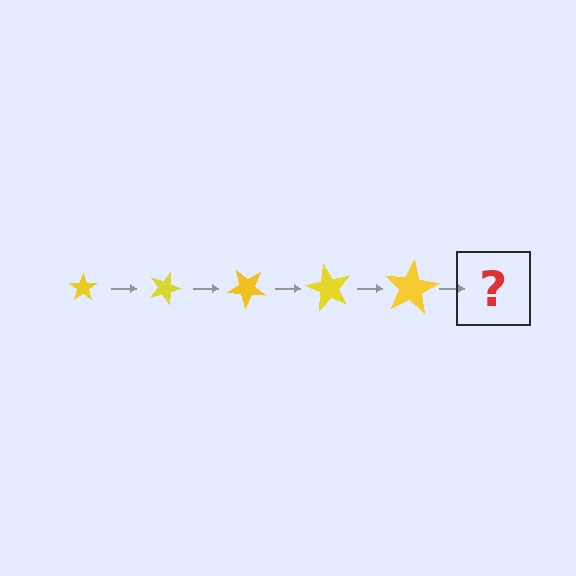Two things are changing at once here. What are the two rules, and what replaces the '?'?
The two rules are that the star grows larger each step and it rotates 20 degrees each step. The '?' should be a star, larger than the previous one and rotated 100 degrees from the start.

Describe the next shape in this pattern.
It should be a star, larger than the previous one and rotated 100 degrees from the start.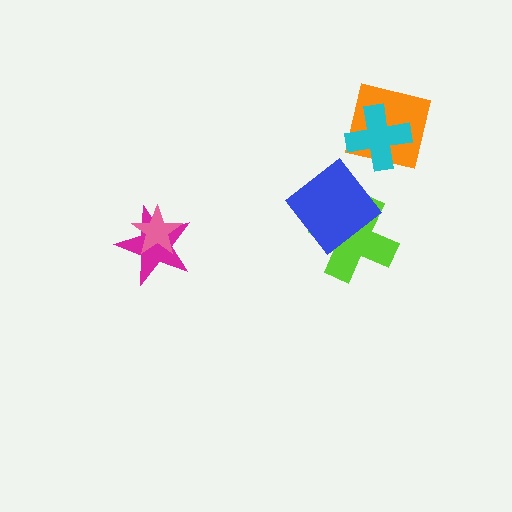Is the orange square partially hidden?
Yes, it is partially covered by another shape.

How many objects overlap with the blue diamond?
1 object overlaps with the blue diamond.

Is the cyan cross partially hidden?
No, no other shape covers it.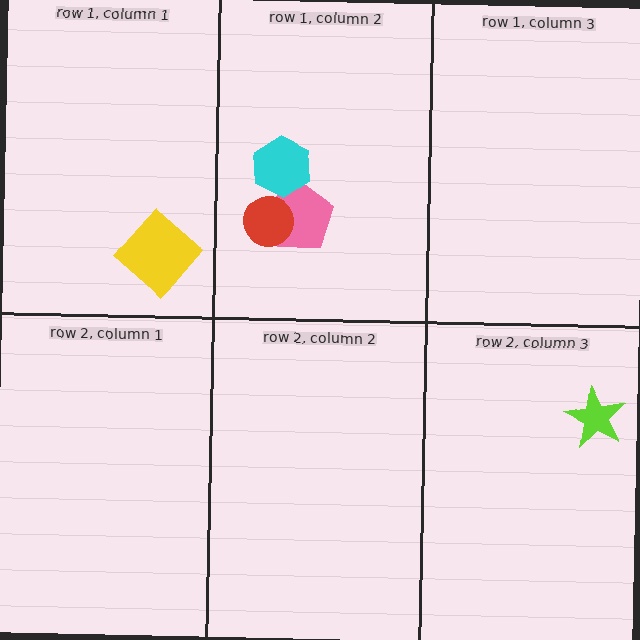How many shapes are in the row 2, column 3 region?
1.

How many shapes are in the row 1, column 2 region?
3.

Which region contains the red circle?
The row 1, column 2 region.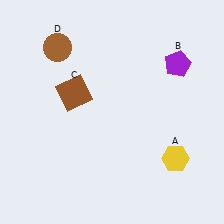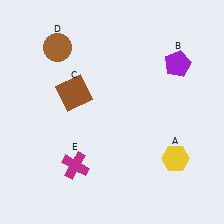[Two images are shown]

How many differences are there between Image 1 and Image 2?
There is 1 difference between the two images.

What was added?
A magenta cross (E) was added in Image 2.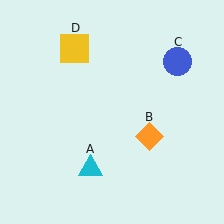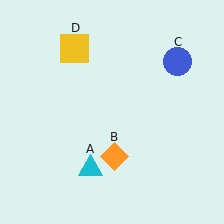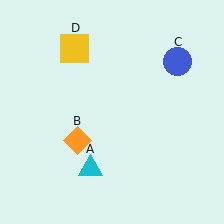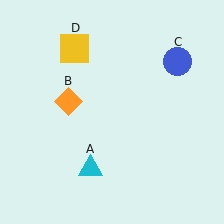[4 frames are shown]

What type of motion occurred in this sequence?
The orange diamond (object B) rotated clockwise around the center of the scene.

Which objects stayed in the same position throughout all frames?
Cyan triangle (object A) and blue circle (object C) and yellow square (object D) remained stationary.